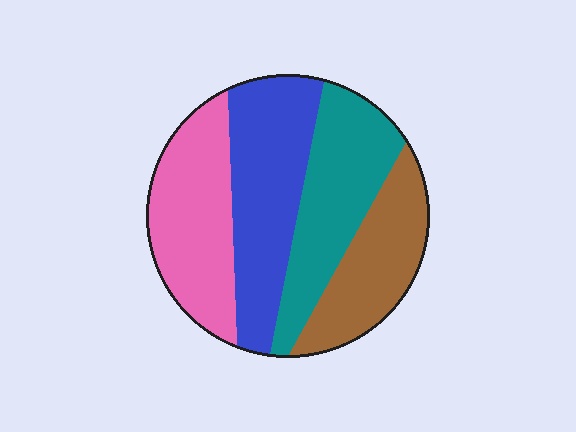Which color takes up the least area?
Brown, at roughly 20%.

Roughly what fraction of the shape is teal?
Teal covers roughly 25% of the shape.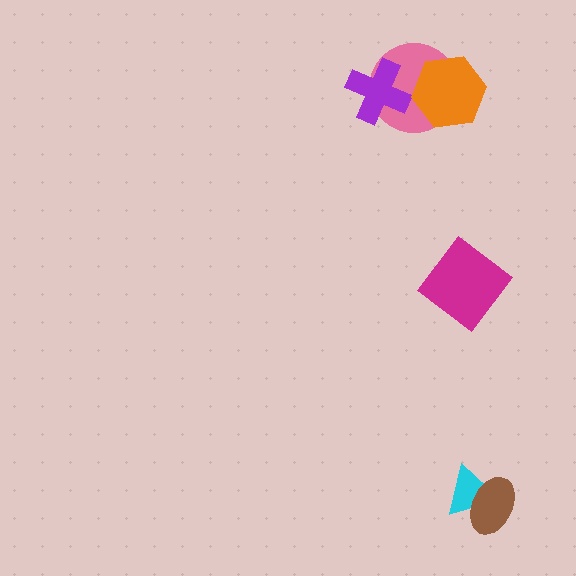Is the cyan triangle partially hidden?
Yes, it is partially covered by another shape.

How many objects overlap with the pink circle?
2 objects overlap with the pink circle.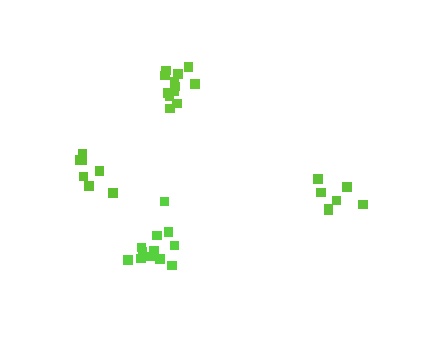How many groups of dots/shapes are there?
There are 4 groups.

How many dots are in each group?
Group 1: 7 dots, Group 2: 7 dots, Group 3: 12 dots, Group 4: 13 dots (39 total).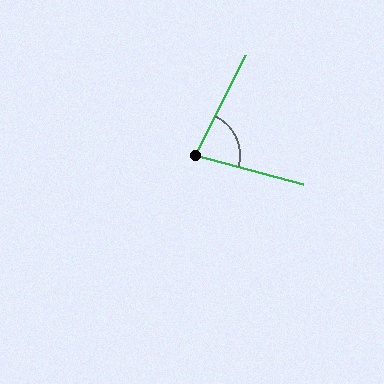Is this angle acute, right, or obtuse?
It is acute.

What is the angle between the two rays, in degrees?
Approximately 78 degrees.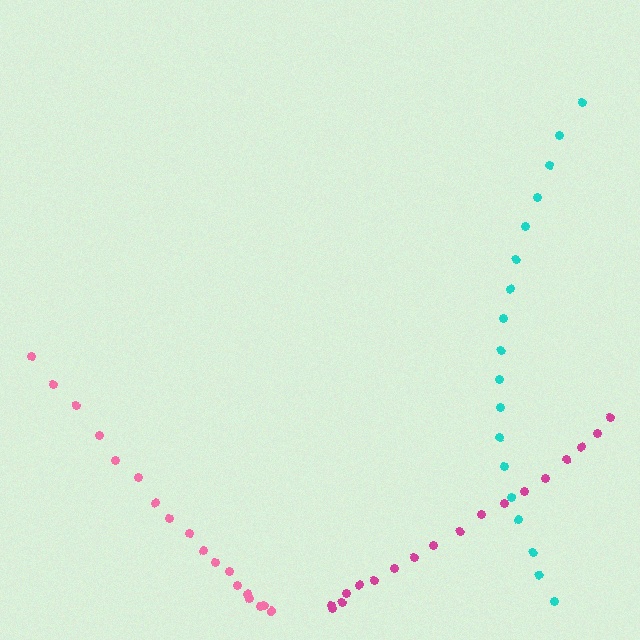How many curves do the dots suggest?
There are 3 distinct paths.